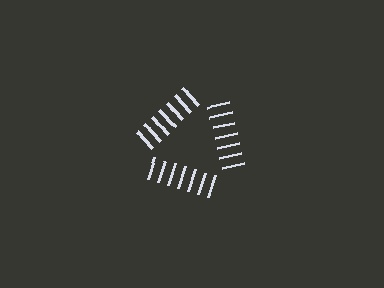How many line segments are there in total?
21 — 7 along each of the 3 edges.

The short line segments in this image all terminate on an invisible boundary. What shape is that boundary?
An illusory triangle — the line segments terminate on its edges but no continuous stroke is drawn.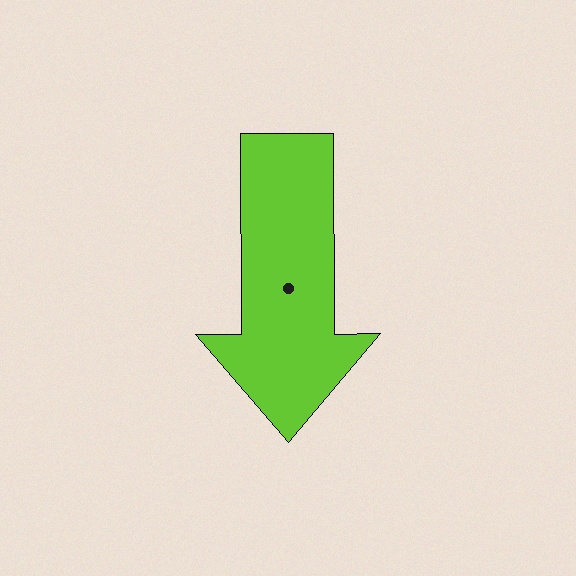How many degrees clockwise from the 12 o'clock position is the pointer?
Approximately 180 degrees.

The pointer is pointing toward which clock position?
Roughly 6 o'clock.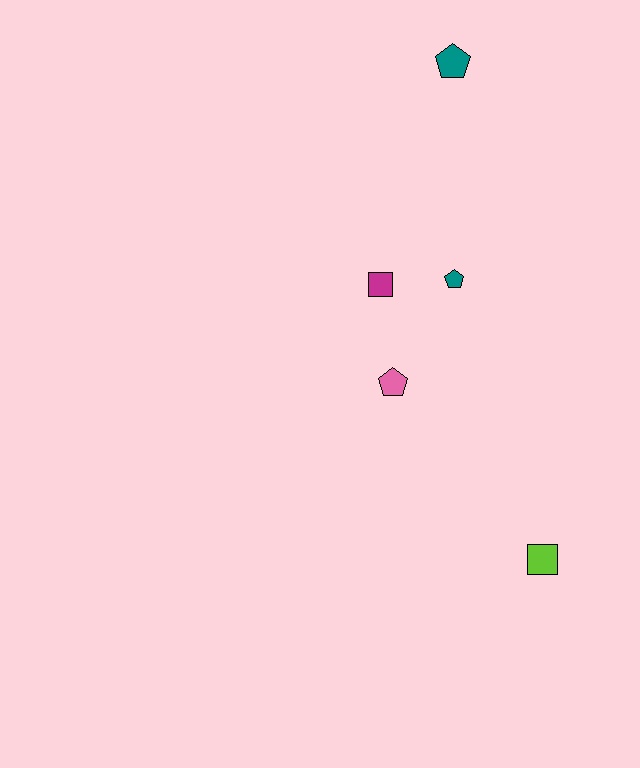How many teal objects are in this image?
There are 2 teal objects.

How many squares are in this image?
There are 2 squares.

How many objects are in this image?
There are 5 objects.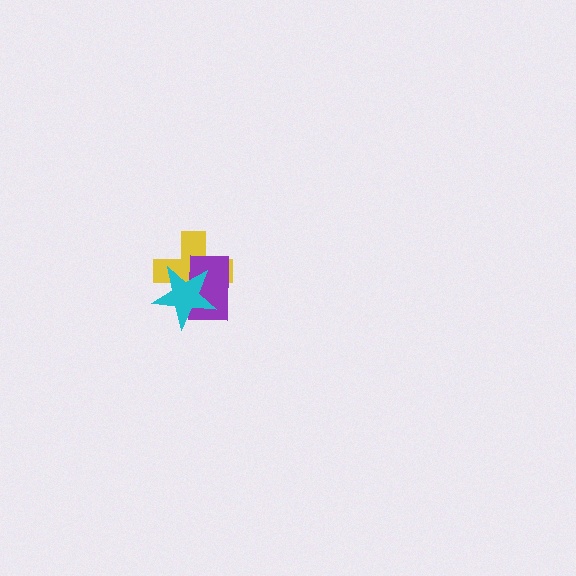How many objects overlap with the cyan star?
2 objects overlap with the cyan star.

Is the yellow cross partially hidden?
Yes, it is partially covered by another shape.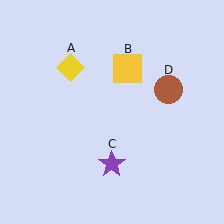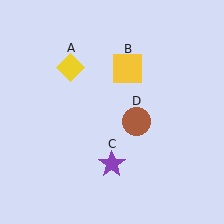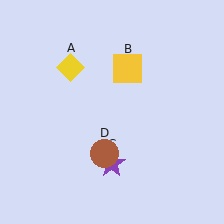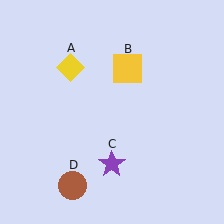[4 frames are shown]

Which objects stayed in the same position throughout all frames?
Yellow diamond (object A) and yellow square (object B) and purple star (object C) remained stationary.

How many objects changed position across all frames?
1 object changed position: brown circle (object D).